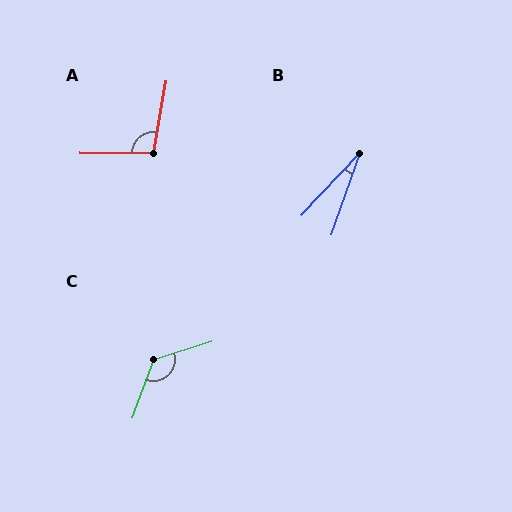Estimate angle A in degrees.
Approximately 100 degrees.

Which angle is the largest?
C, at approximately 128 degrees.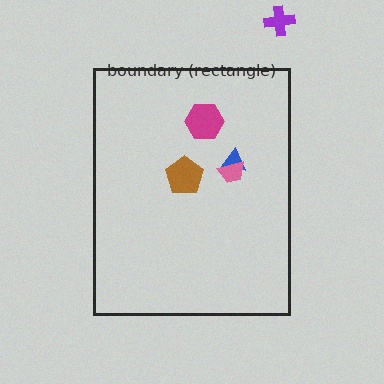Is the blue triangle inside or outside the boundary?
Inside.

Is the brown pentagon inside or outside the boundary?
Inside.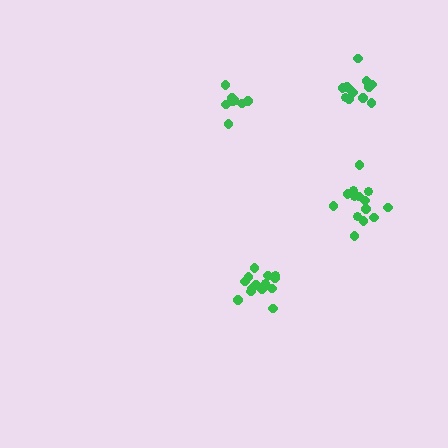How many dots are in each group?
Group 1: 9 dots, Group 2: 12 dots, Group 3: 14 dots, Group 4: 14 dots (49 total).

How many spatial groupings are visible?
There are 4 spatial groupings.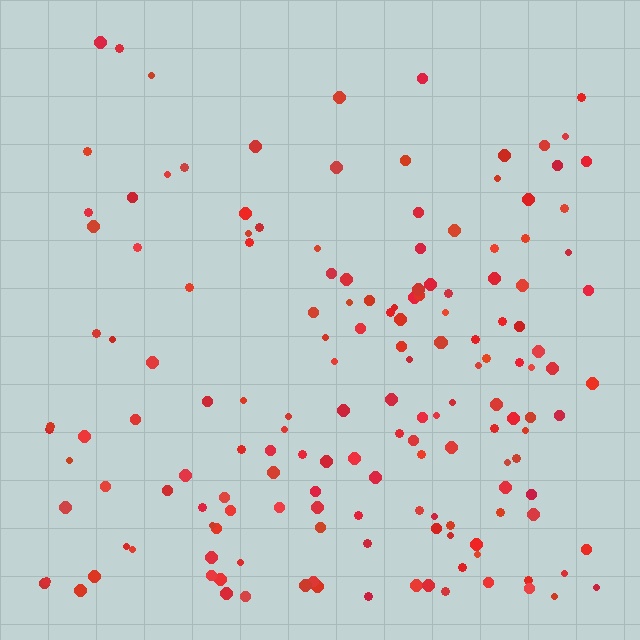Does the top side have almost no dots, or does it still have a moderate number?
Still a moderate number, just noticeably fewer than the bottom.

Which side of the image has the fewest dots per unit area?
The top.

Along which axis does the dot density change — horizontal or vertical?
Vertical.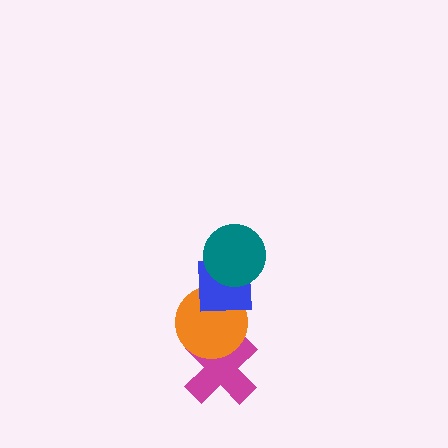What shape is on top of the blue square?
The teal circle is on top of the blue square.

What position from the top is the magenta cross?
The magenta cross is 4th from the top.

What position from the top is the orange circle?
The orange circle is 3rd from the top.